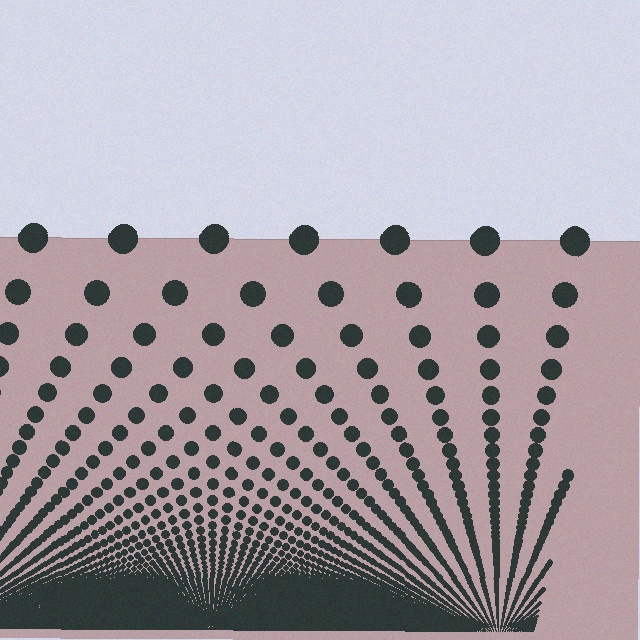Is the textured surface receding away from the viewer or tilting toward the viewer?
The surface appears to tilt toward the viewer. Texture elements get larger and sparser toward the top.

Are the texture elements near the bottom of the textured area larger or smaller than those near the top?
Smaller. The gradient is inverted — elements near the bottom are smaller and denser.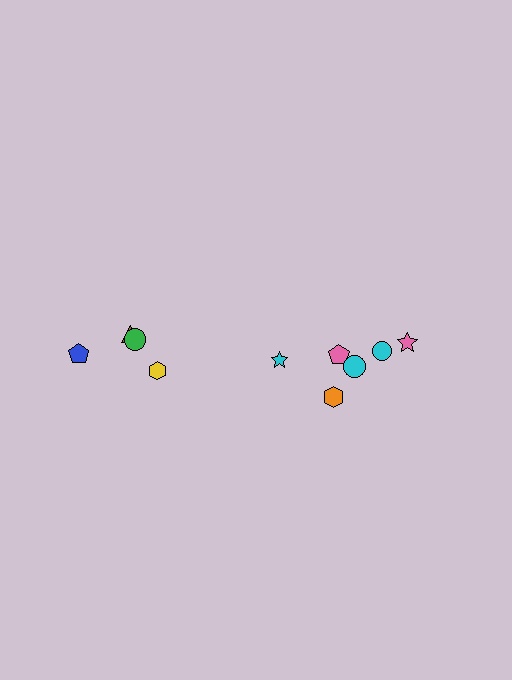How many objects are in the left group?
There are 4 objects.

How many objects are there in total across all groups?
There are 10 objects.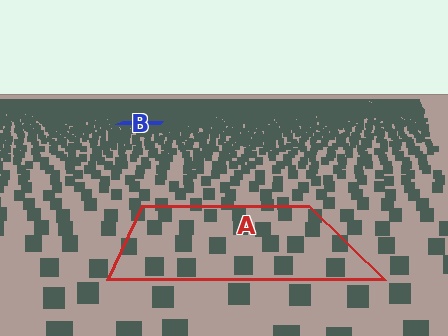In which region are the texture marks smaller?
The texture marks are smaller in region B, because it is farther away.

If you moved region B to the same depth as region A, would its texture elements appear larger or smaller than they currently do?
They would appear larger. At a closer depth, the same texture elements are projected at a bigger on-screen size.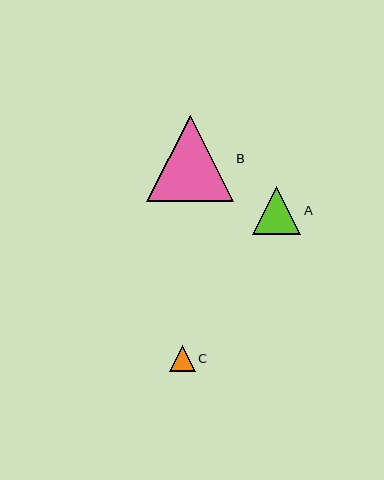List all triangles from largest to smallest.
From largest to smallest: B, A, C.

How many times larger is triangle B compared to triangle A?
Triangle B is approximately 1.8 times the size of triangle A.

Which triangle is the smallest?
Triangle C is the smallest with a size of approximately 25 pixels.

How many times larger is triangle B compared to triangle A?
Triangle B is approximately 1.8 times the size of triangle A.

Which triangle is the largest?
Triangle B is the largest with a size of approximately 86 pixels.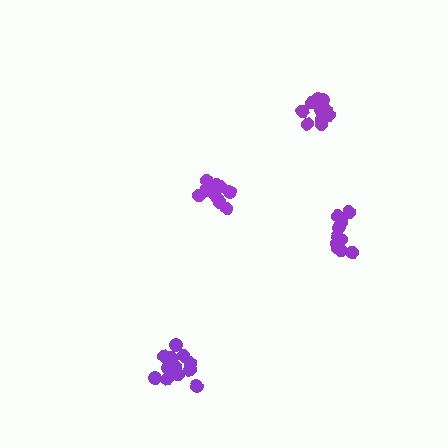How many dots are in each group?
Group 1: 11 dots, Group 2: 10 dots, Group 3: 11 dots, Group 4: 12 dots (44 total).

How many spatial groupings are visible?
There are 4 spatial groupings.